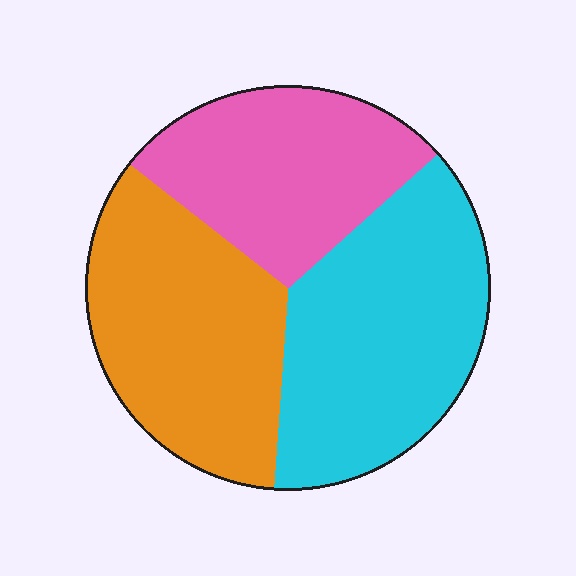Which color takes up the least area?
Pink, at roughly 30%.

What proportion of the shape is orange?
Orange covers around 35% of the shape.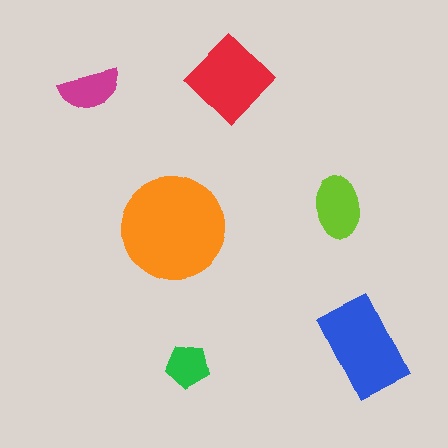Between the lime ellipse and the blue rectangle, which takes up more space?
The blue rectangle.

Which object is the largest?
The orange circle.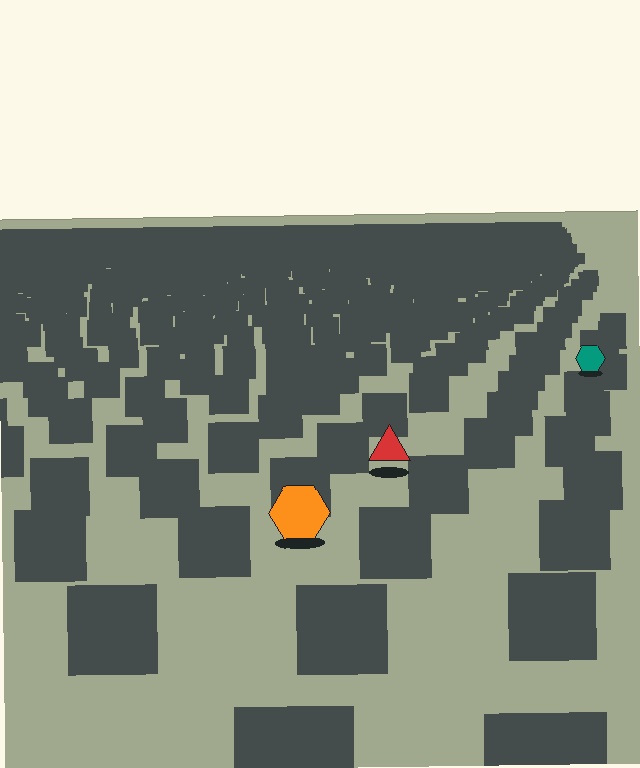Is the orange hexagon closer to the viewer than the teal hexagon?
Yes. The orange hexagon is closer — you can tell from the texture gradient: the ground texture is coarser near it.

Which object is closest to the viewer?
The orange hexagon is closest. The texture marks near it are larger and more spread out.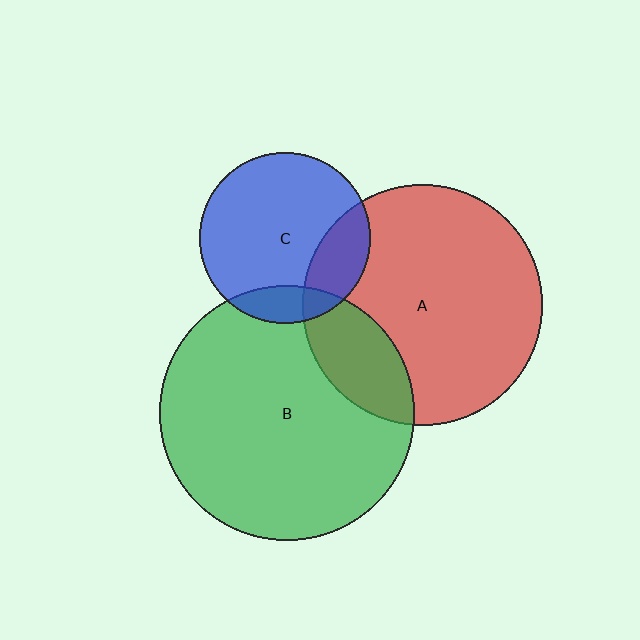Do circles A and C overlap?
Yes.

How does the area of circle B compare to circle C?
Approximately 2.2 times.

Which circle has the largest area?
Circle B (green).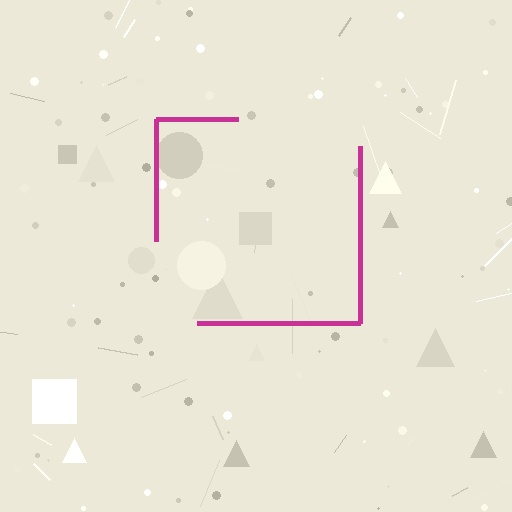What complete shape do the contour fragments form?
The contour fragments form a square.